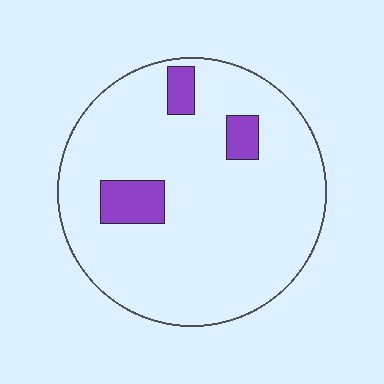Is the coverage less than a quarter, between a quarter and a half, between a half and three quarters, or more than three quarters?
Less than a quarter.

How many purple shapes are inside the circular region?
3.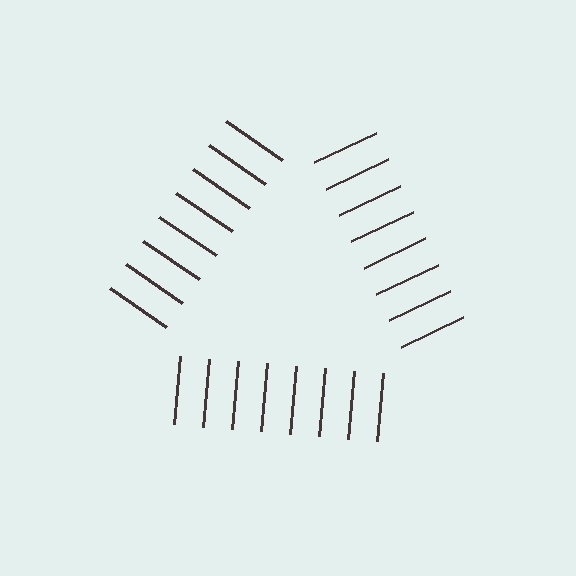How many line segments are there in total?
24 — 8 along each of the 3 edges.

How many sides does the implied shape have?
3 sides — the line-ends trace a triangle.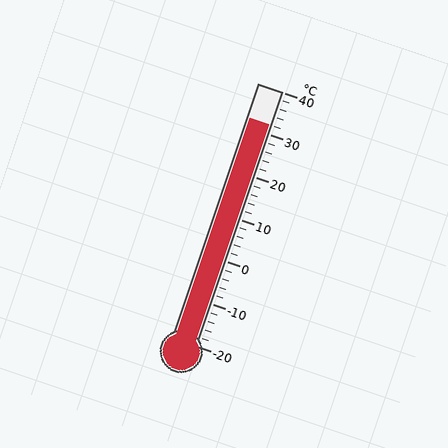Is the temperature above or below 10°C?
The temperature is above 10°C.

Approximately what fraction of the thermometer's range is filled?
The thermometer is filled to approximately 85% of its range.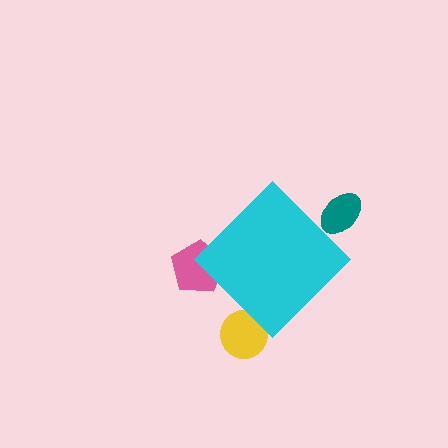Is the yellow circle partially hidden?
Yes, the yellow circle is partially hidden behind the cyan diamond.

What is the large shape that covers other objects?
A cyan diamond.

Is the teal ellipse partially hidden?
Yes, the teal ellipse is partially hidden behind the cyan diamond.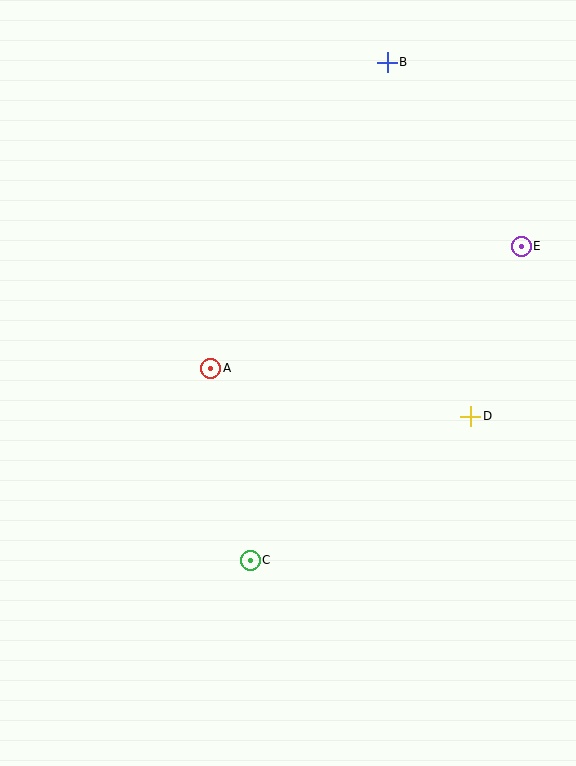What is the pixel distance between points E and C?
The distance between E and C is 415 pixels.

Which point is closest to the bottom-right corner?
Point D is closest to the bottom-right corner.